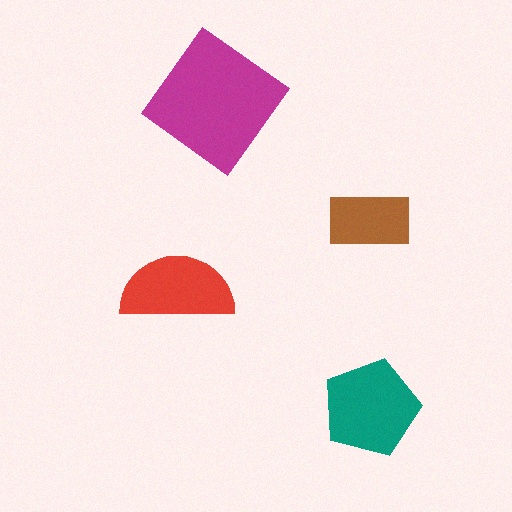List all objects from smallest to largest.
The brown rectangle, the red semicircle, the teal pentagon, the magenta diamond.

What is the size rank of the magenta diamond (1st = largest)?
1st.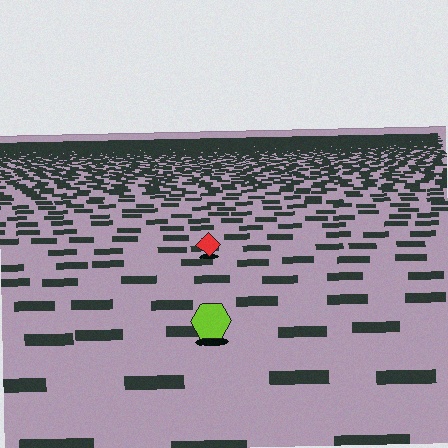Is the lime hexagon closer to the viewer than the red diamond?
Yes. The lime hexagon is closer — you can tell from the texture gradient: the ground texture is coarser near it.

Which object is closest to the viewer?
The lime hexagon is closest. The texture marks near it are larger and more spread out.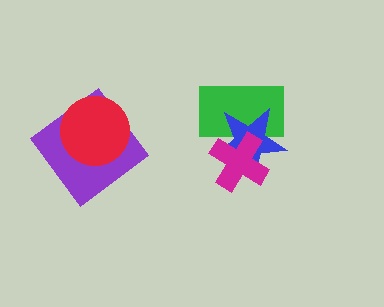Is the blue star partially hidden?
Yes, it is partially covered by another shape.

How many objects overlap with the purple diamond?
1 object overlaps with the purple diamond.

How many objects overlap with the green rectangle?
2 objects overlap with the green rectangle.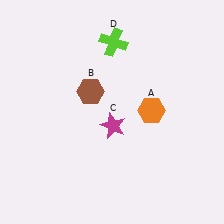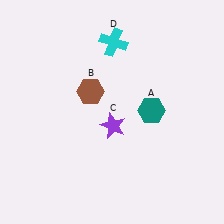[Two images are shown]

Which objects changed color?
A changed from orange to teal. C changed from magenta to purple. D changed from lime to cyan.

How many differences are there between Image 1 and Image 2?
There are 3 differences between the two images.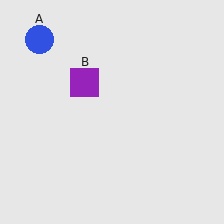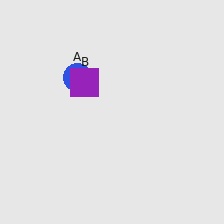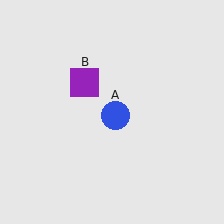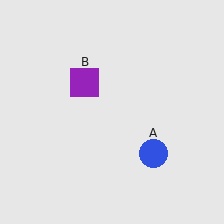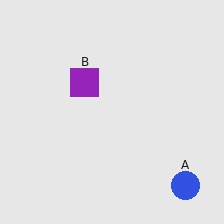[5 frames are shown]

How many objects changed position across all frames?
1 object changed position: blue circle (object A).